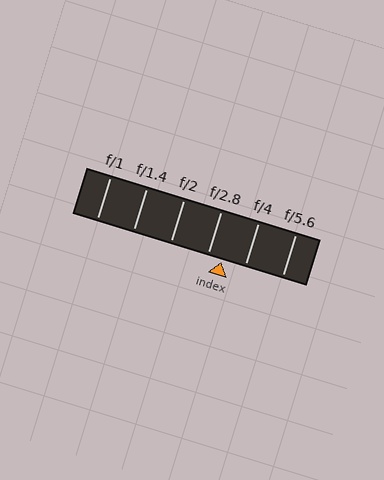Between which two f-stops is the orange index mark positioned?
The index mark is between f/2.8 and f/4.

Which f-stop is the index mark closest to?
The index mark is closest to f/2.8.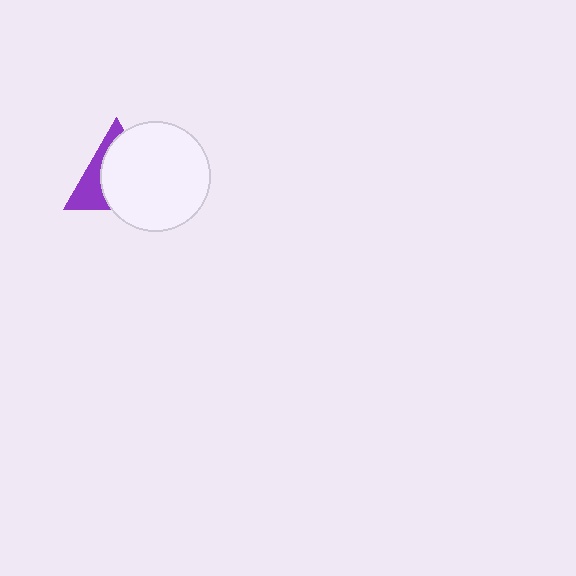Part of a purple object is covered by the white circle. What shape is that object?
It is a triangle.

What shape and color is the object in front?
The object in front is a white circle.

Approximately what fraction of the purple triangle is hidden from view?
Roughly 66% of the purple triangle is hidden behind the white circle.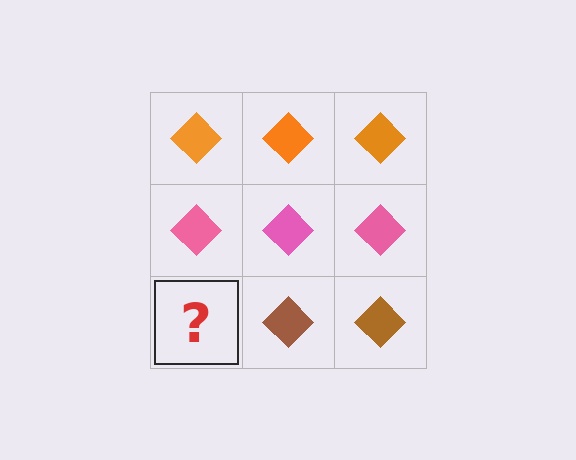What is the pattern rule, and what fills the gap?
The rule is that each row has a consistent color. The gap should be filled with a brown diamond.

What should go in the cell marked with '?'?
The missing cell should contain a brown diamond.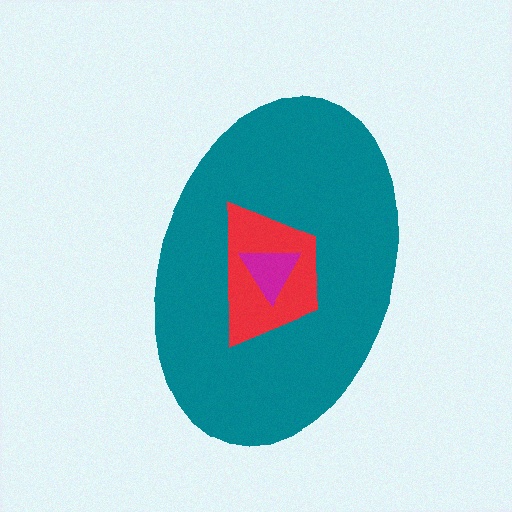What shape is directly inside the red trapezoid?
The magenta triangle.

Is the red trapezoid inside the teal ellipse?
Yes.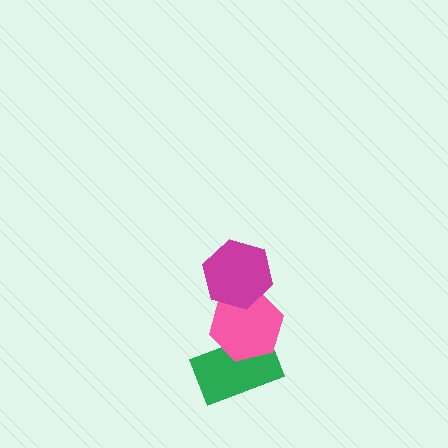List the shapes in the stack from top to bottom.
From top to bottom: the magenta hexagon, the pink hexagon, the green rectangle.